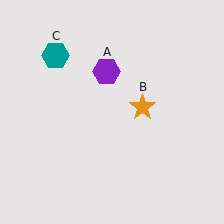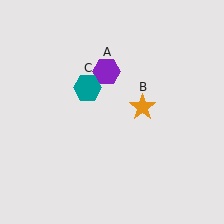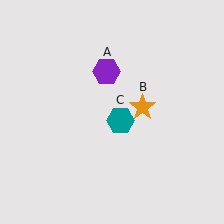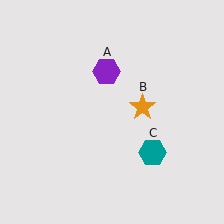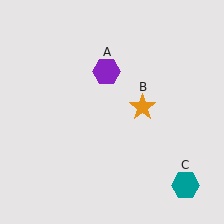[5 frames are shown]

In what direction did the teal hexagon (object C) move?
The teal hexagon (object C) moved down and to the right.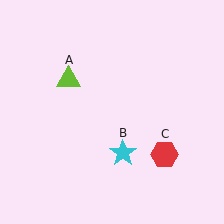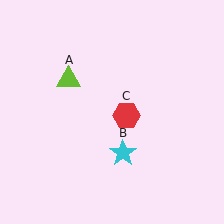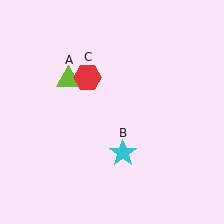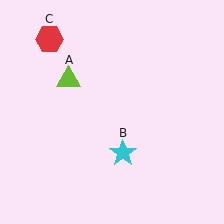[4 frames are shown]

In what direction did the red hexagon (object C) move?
The red hexagon (object C) moved up and to the left.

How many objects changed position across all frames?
1 object changed position: red hexagon (object C).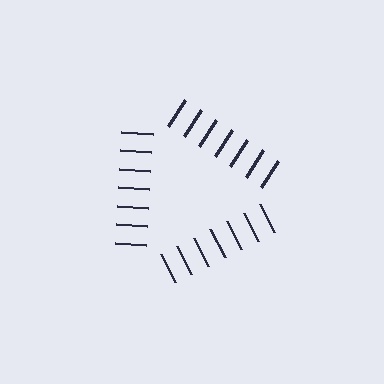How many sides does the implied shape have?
3 sides — the line-ends trace a triangle.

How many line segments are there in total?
21 — 7 along each of the 3 edges.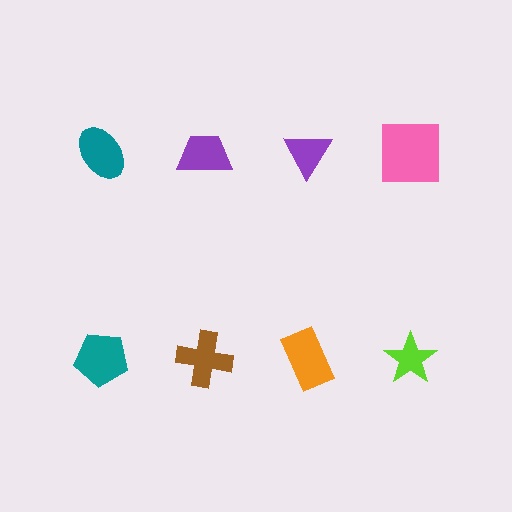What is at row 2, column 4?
A lime star.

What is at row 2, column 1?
A teal pentagon.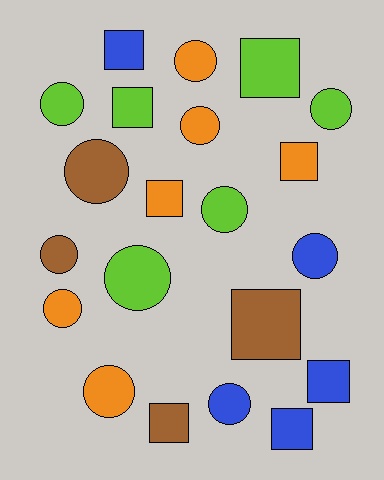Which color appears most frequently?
Orange, with 6 objects.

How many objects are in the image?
There are 21 objects.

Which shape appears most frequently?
Circle, with 12 objects.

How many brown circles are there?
There are 2 brown circles.